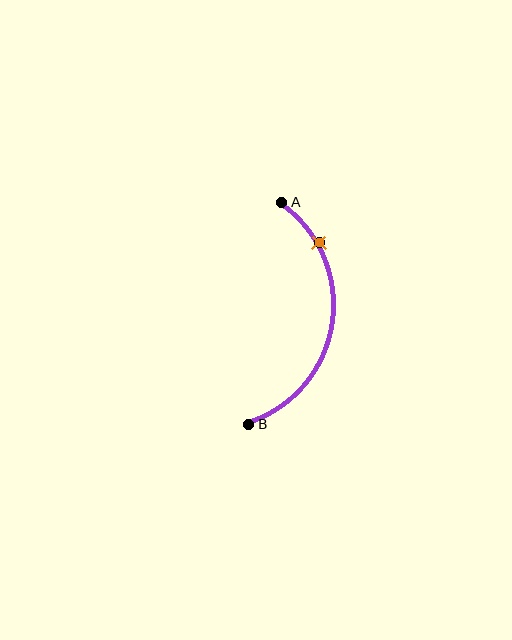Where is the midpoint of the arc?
The arc midpoint is the point on the curve farthest from the straight line joining A and B. It sits to the right of that line.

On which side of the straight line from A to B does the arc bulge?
The arc bulges to the right of the straight line connecting A and B.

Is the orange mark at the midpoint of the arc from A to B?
No. The orange mark lies on the arc but is closer to endpoint A. The arc midpoint would be at the point on the curve equidistant along the arc from both A and B.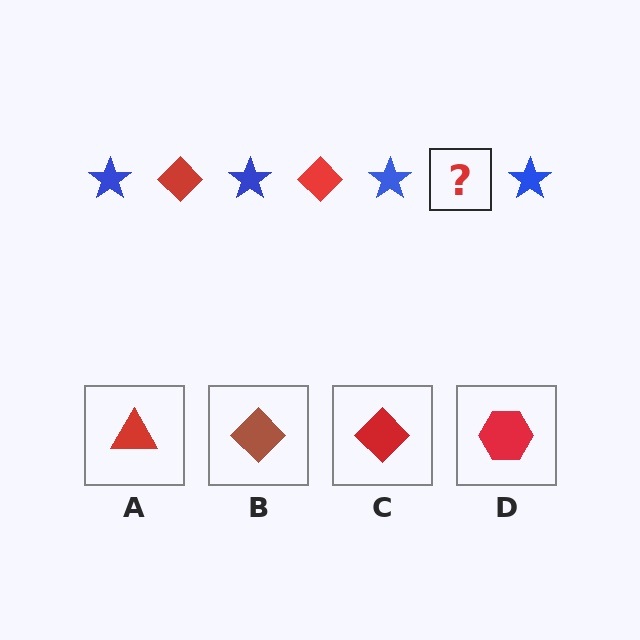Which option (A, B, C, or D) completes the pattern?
C.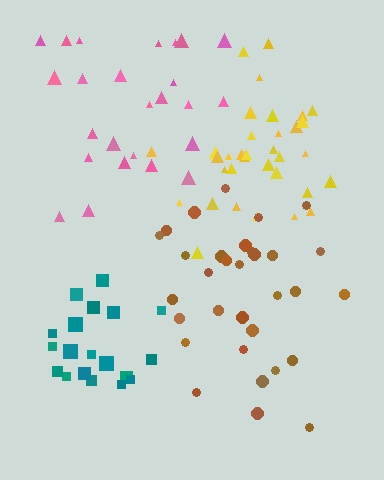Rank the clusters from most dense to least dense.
teal, yellow, pink, brown.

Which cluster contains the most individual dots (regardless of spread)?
Yellow (34).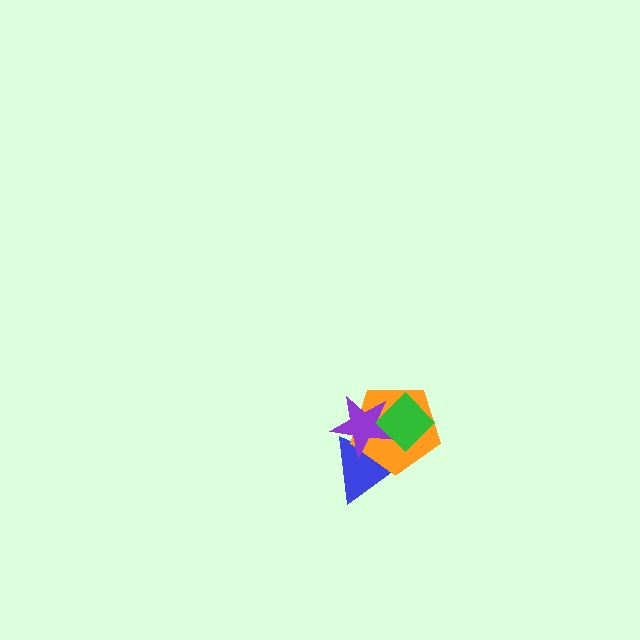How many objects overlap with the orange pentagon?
3 objects overlap with the orange pentagon.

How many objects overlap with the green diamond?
3 objects overlap with the green diamond.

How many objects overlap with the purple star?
3 objects overlap with the purple star.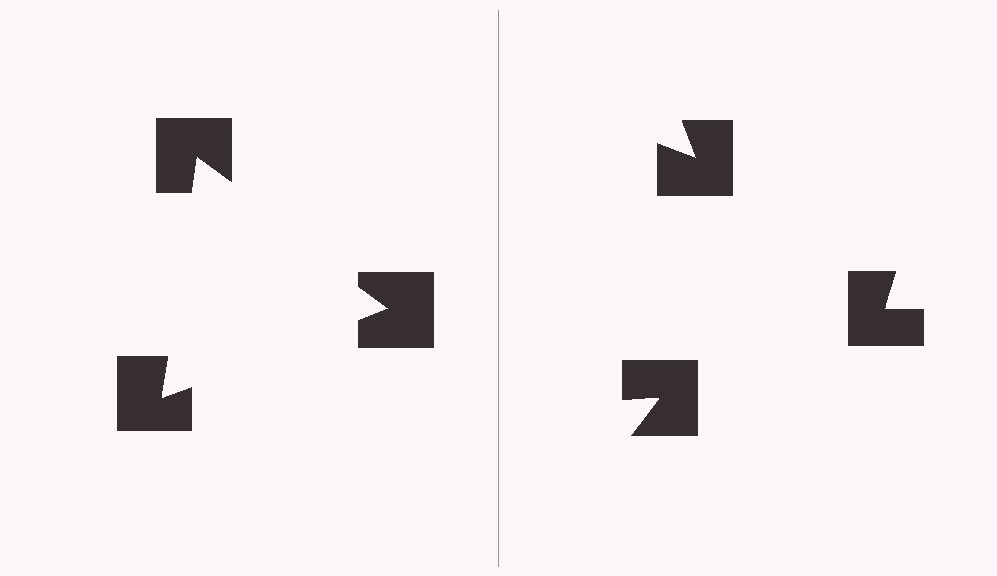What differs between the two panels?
The notched squares are positioned identically on both sides; only the wedge orientations differ. On the left they align to a triangle; on the right they are misaligned.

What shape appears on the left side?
An illusory triangle.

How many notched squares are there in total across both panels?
6 — 3 on each side.